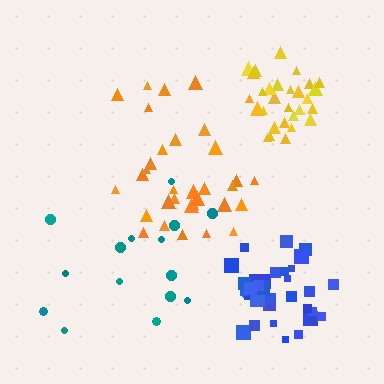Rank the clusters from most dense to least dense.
yellow, blue, orange, teal.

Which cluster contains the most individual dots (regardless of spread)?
Blue (35).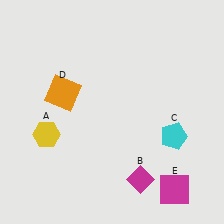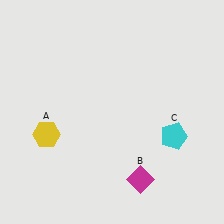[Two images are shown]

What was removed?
The orange square (D), the magenta square (E) were removed in Image 2.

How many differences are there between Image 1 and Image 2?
There are 2 differences between the two images.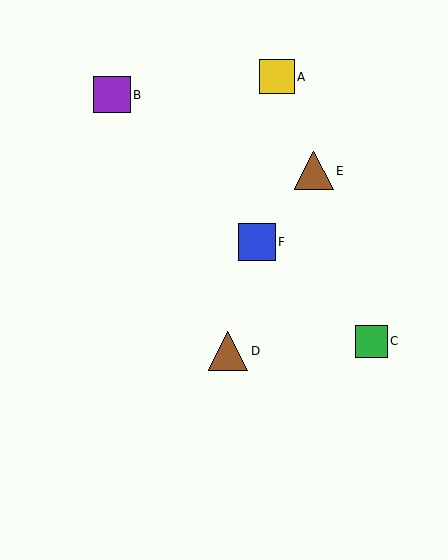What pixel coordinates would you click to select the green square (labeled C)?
Click at (371, 341) to select the green square C.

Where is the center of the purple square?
The center of the purple square is at (112, 95).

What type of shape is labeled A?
Shape A is a yellow square.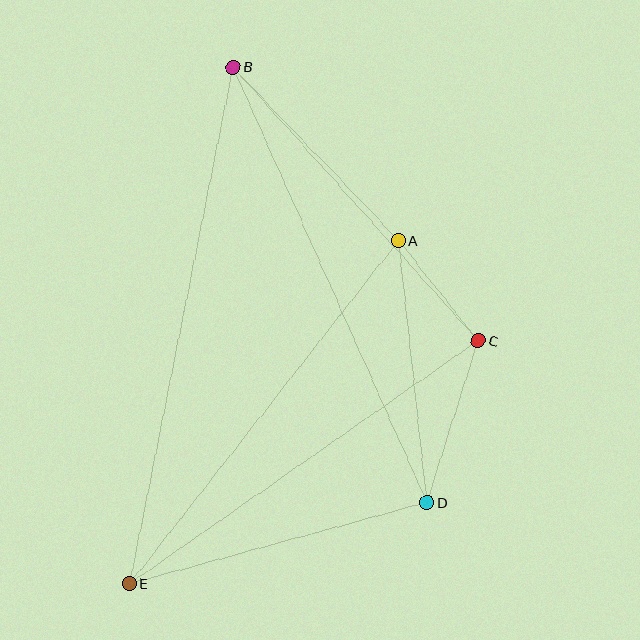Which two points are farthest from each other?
Points B and E are farthest from each other.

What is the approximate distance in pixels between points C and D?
The distance between C and D is approximately 170 pixels.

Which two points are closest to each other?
Points A and C are closest to each other.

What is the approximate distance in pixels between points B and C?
The distance between B and C is approximately 367 pixels.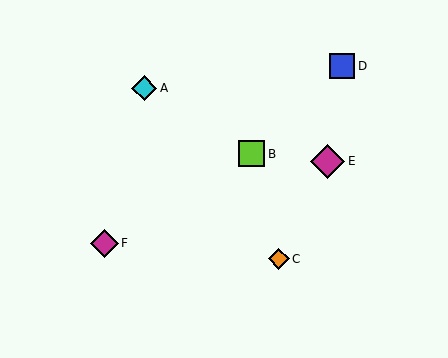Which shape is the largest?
The magenta diamond (labeled E) is the largest.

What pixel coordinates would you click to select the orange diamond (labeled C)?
Click at (279, 259) to select the orange diamond C.